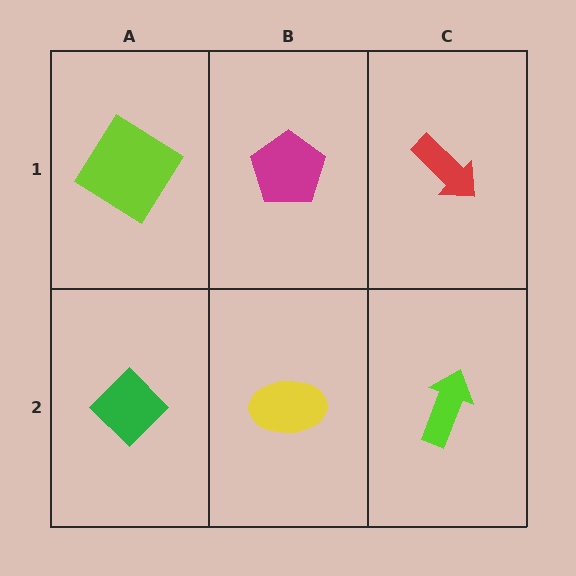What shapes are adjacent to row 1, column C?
A lime arrow (row 2, column C), a magenta pentagon (row 1, column B).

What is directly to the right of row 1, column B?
A red arrow.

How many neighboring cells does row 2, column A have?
2.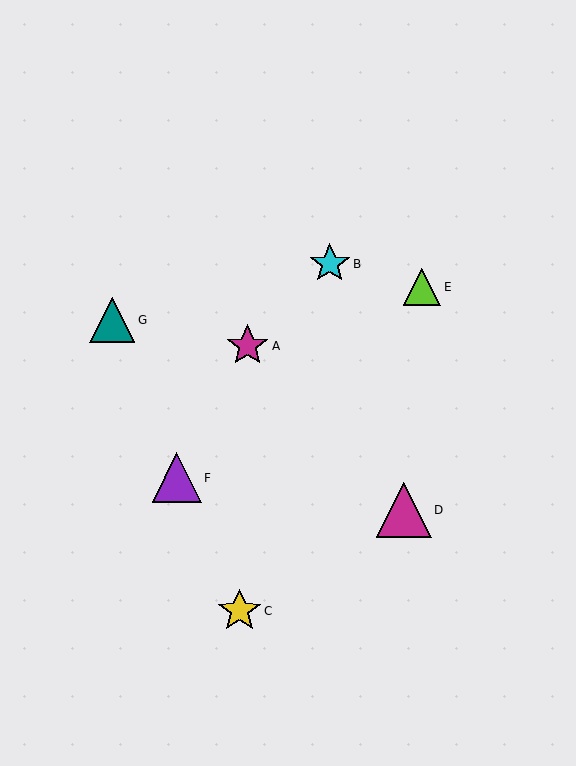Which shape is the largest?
The magenta triangle (labeled D) is the largest.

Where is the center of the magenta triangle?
The center of the magenta triangle is at (404, 510).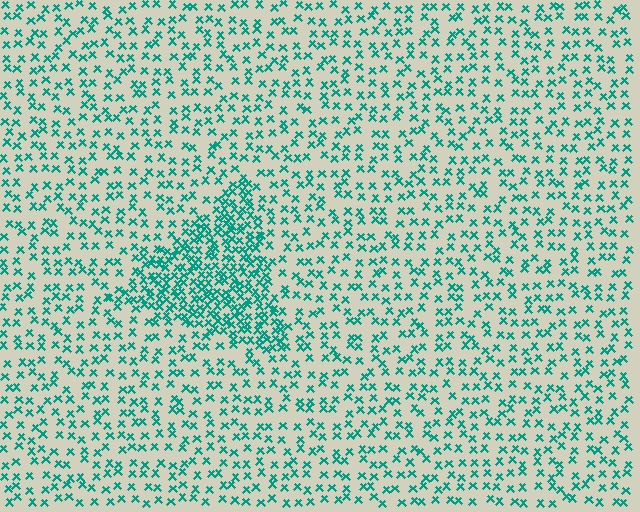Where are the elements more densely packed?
The elements are more densely packed inside the triangle boundary.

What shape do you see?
I see a triangle.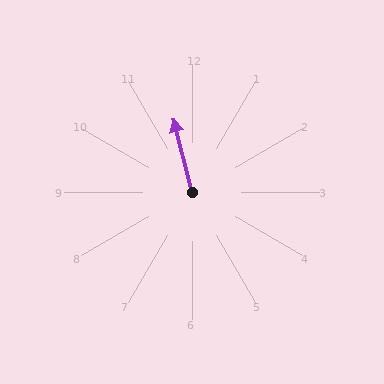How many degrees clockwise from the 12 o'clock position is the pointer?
Approximately 346 degrees.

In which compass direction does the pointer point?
North.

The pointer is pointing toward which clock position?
Roughly 12 o'clock.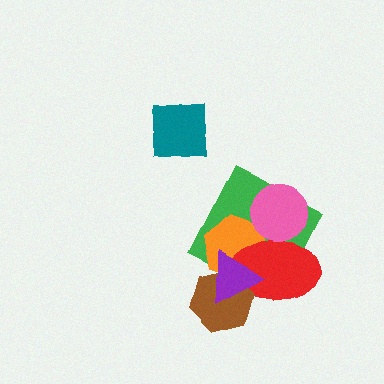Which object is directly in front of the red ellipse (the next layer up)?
The pink circle is directly in front of the red ellipse.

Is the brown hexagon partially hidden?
Yes, it is partially covered by another shape.